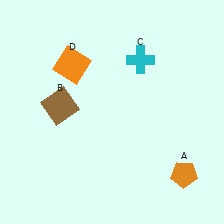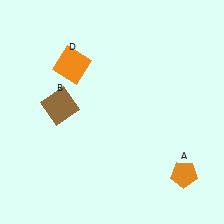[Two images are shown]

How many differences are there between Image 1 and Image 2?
There is 1 difference between the two images.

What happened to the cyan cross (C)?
The cyan cross (C) was removed in Image 2. It was in the top-right area of Image 1.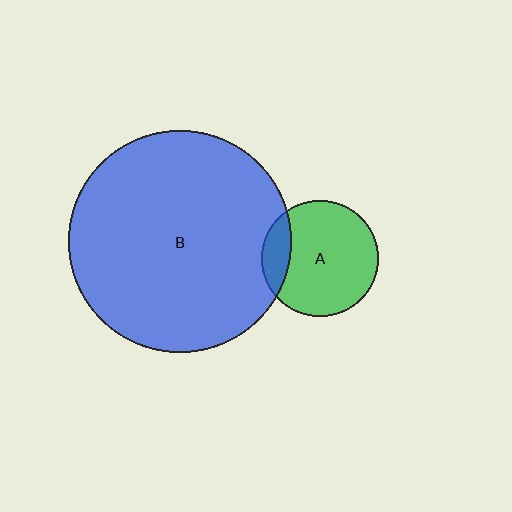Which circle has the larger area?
Circle B (blue).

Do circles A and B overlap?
Yes.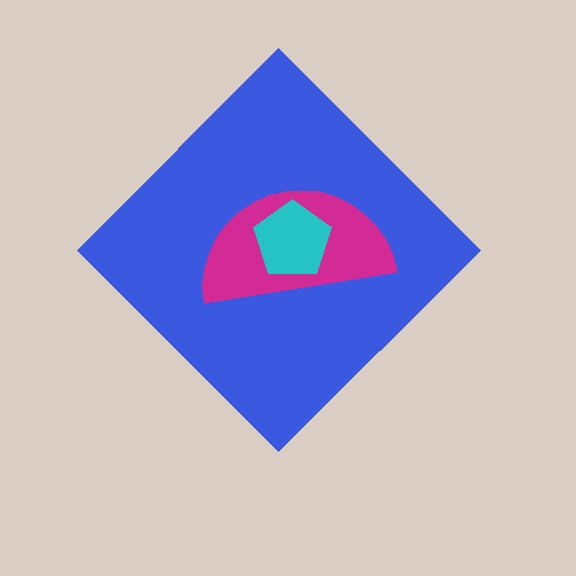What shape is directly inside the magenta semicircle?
The cyan pentagon.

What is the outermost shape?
The blue diamond.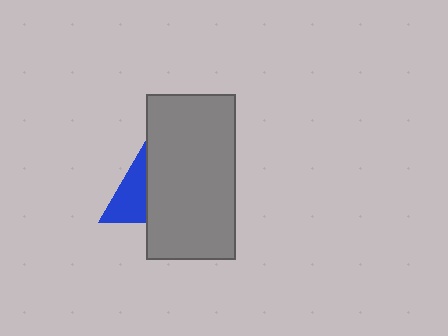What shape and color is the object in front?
The object in front is a gray rectangle.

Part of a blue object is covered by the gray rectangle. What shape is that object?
It is a triangle.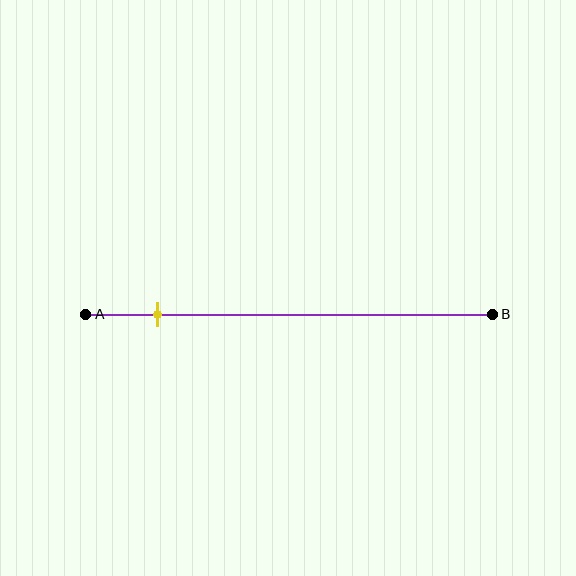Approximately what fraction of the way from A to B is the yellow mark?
The yellow mark is approximately 20% of the way from A to B.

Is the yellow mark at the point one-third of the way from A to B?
No, the mark is at about 20% from A, not at the 33% one-third point.